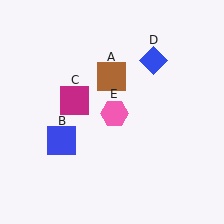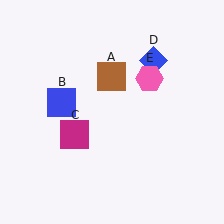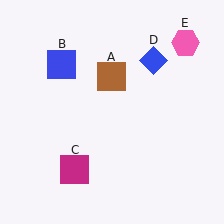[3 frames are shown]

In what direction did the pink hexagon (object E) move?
The pink hexagon (object E) moved up and to the right.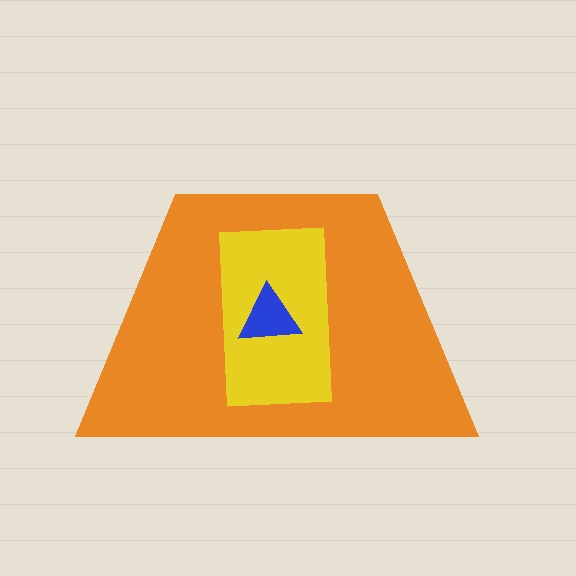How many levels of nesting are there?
3.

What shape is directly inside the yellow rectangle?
The blue triangle.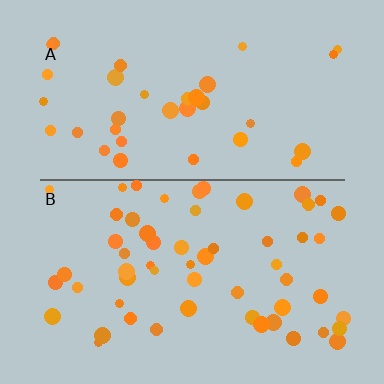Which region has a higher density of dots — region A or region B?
B (the bottom).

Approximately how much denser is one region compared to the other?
Approximately 1.6× — region B over region A.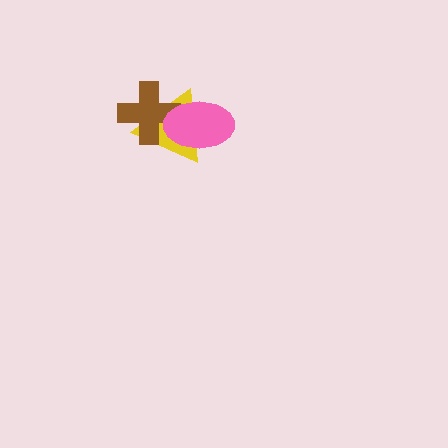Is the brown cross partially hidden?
Yes, it is partially covered by another shape.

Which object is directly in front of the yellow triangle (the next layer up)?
The brown cross is directly in front of the yellow triangle.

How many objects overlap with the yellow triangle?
2 objects overlap with the yellow triangle.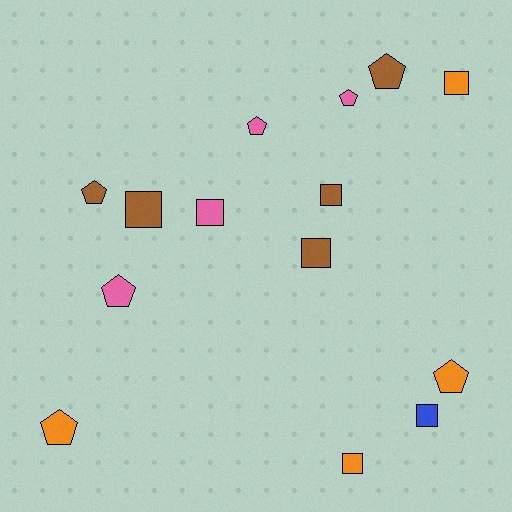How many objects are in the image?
There are 14 objects.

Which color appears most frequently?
Brown, with 5 objects.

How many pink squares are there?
There is 1 pink square.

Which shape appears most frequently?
Pentagon, with 7 objects.